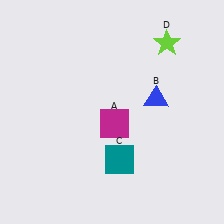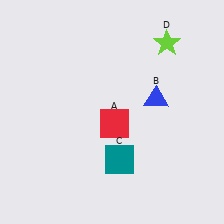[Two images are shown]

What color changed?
The square (A) changed from magenta in Image 1 to red in Image 2.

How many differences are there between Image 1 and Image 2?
There is 1 difference between the two images.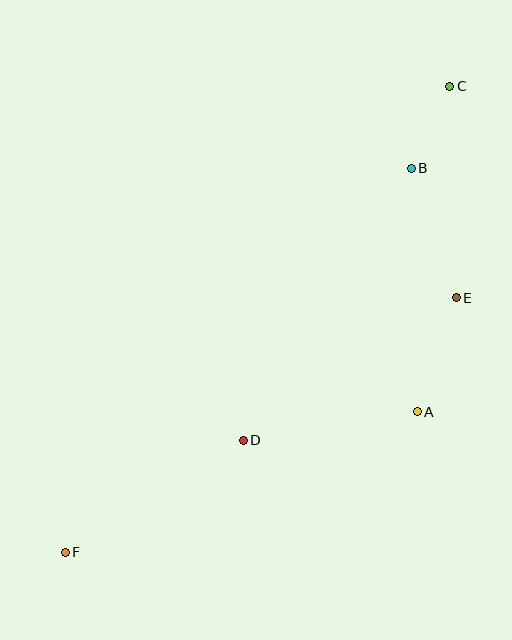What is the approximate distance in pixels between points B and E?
The distance between B and E is approximately 137 pixels.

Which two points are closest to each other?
Points B and C are closest to each other.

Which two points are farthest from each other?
Points C and F are farthest from each other.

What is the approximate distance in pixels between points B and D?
The distance between B and D is approximately 320 pixels.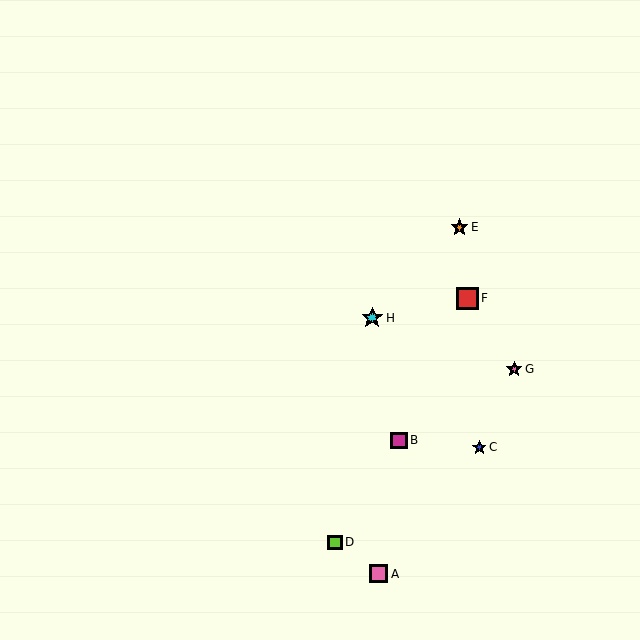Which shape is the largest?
The cyan star (labeled H) is the largest.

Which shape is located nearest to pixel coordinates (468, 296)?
The red square (labeled F) at (467, 298) is nearest to that location.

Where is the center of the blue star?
The center of the blue star is at (479, 447).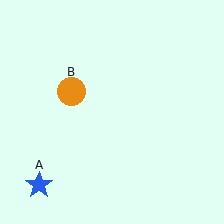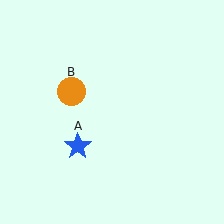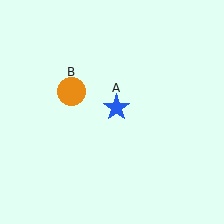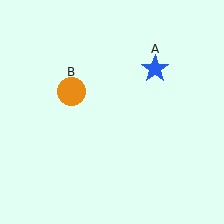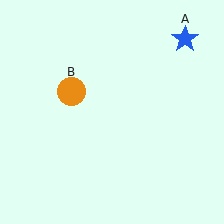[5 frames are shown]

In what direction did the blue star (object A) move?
The blue star (object A) moved up and to the right.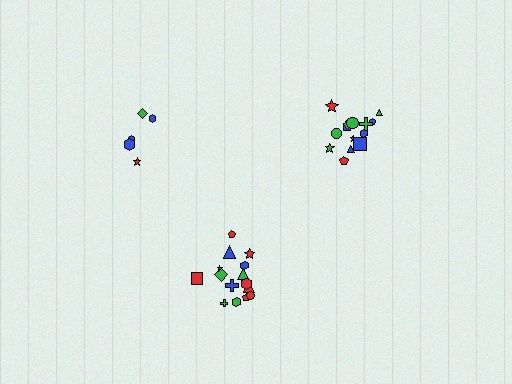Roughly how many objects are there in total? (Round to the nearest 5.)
Roughly 35 objects in total.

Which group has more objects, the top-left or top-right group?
The top-right group.